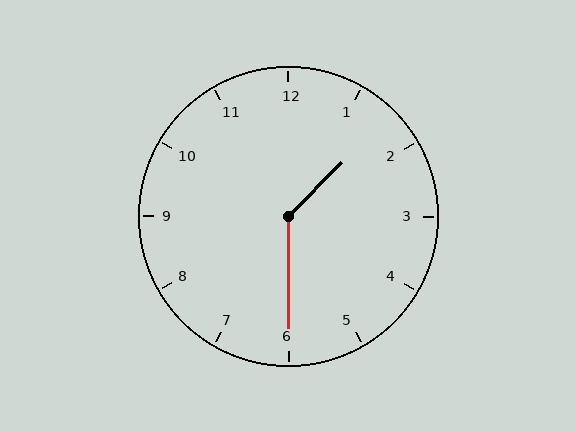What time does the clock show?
1:30.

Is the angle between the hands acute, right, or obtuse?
It is obtuse.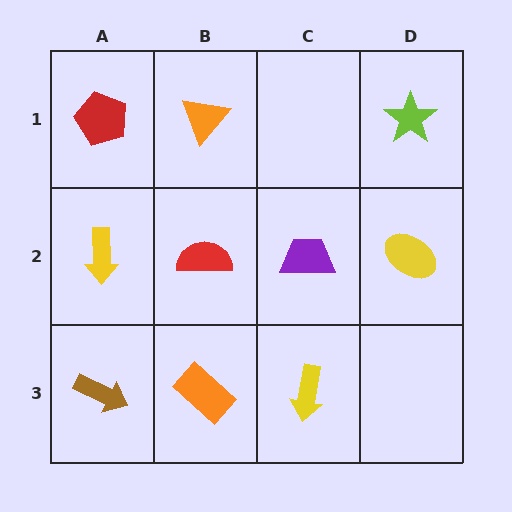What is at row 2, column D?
A yellow ellipse.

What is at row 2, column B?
A red semicircle.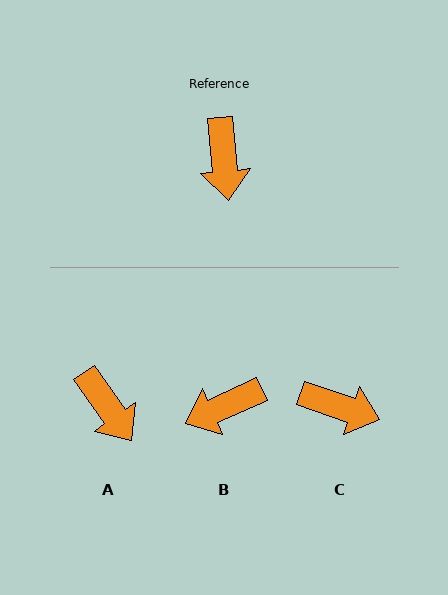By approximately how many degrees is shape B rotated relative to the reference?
Approximately 72 degrees clockwise.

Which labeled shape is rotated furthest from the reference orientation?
B, about 72 degrees away.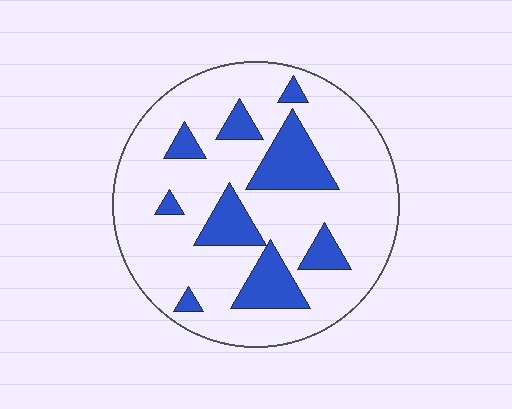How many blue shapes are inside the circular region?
9.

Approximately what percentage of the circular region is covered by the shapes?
Approximately 20%.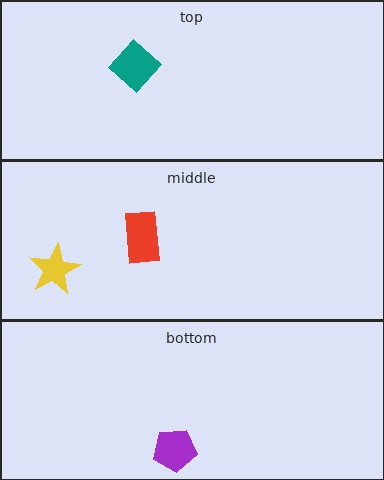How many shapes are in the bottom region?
1.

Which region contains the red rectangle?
The middle region.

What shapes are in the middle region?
The red rectangle, the yellow star.